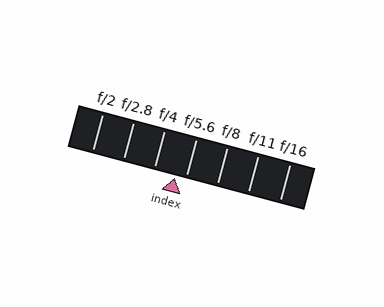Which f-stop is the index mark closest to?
The index mark is closest to f/5.6.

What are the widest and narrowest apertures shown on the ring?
The widest aperture shown is f/2 and the narrowest is f/16.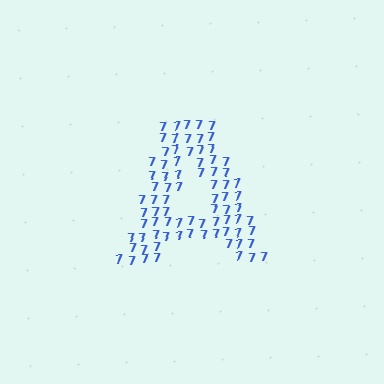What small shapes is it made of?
It is made of small digit 7's.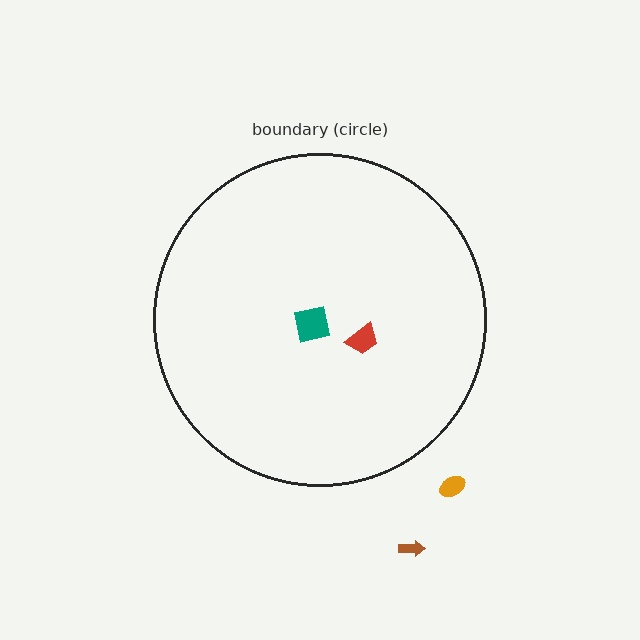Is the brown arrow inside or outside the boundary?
Outside.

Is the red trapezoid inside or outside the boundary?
Inside.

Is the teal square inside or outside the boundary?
Inside.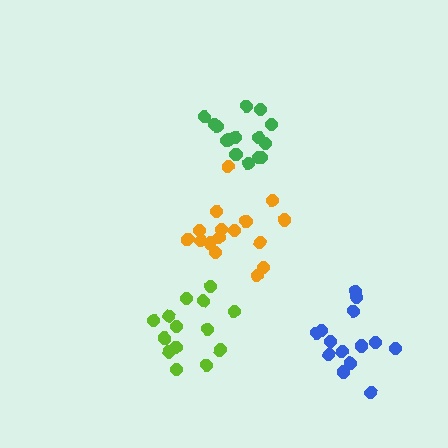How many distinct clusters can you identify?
There are 4 distinct clusters.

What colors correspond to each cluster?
The clusters are colored: green, lime, orange, blue.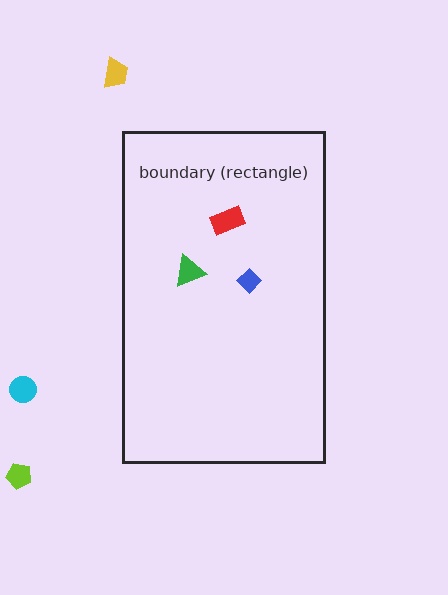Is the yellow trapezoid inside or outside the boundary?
Outside.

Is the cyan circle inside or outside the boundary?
Outside.